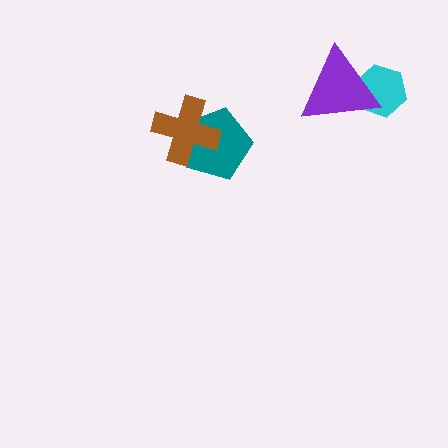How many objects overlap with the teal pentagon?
1 object overlaps with the teal pentagon.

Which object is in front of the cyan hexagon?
The purple triangle is in front of the cyan hexagon.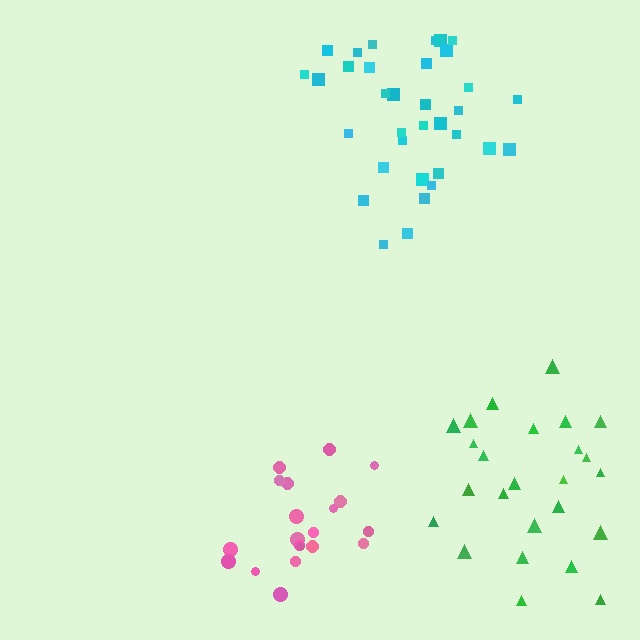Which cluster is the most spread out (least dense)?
Green.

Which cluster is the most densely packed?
Cyan.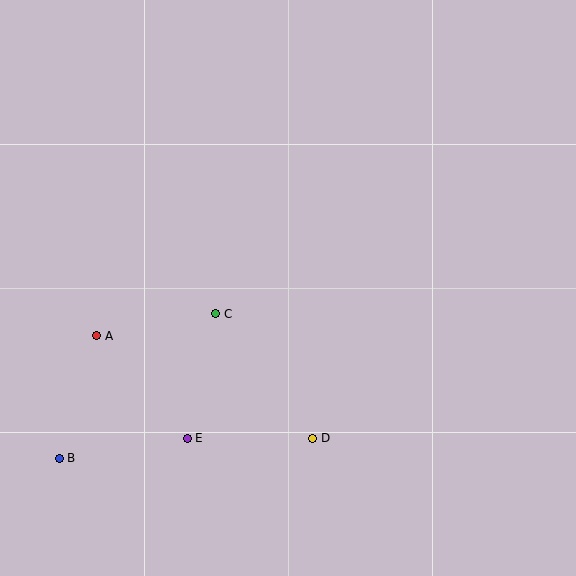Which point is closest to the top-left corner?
Point A is closest to the top-left corner.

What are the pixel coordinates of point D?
Point D is at (313, 438).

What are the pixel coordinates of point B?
Point B is at (59, 458).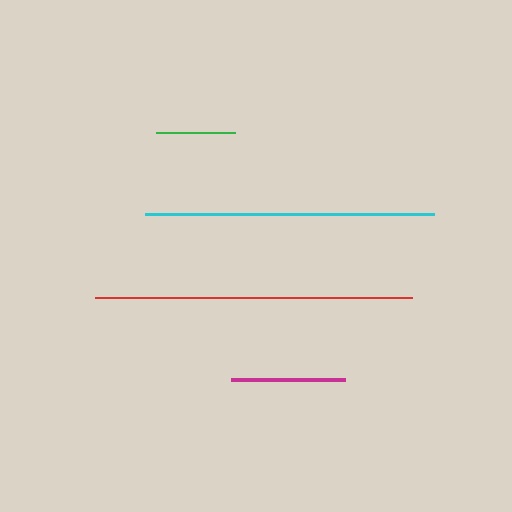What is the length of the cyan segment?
The cyan segment is approximately 289 pixels long.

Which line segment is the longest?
The red line is the longest at approximately 317 pixels.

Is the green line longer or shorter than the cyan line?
The cyan line is longer than the green line.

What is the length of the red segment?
The red segment is approximately 317 pixels long.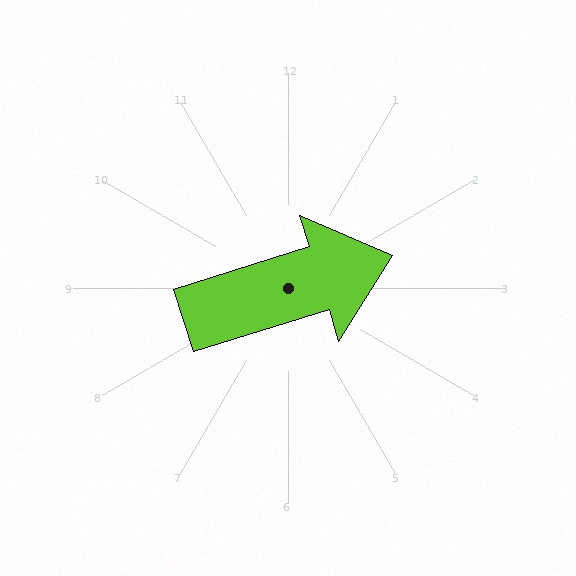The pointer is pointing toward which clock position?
Roughly 2 o'clock.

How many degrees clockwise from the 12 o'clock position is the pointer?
Approximately 73 degrees.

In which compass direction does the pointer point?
East.